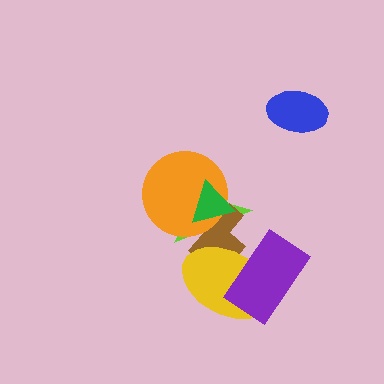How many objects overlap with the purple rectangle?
1 object overlaps with the purple rectangle.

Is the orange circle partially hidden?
Yes, it is partially covered by another shape.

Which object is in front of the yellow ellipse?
The purple rectangle is in front of the yellow ellipse.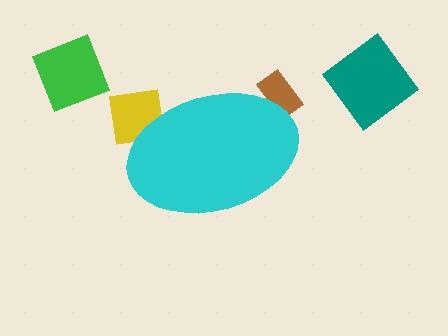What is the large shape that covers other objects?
A cyan ellipse.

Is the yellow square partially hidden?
Yes, the yellow square is partially hidden behind the cyan ellipse.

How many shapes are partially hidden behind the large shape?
2 shapes are partially hidden.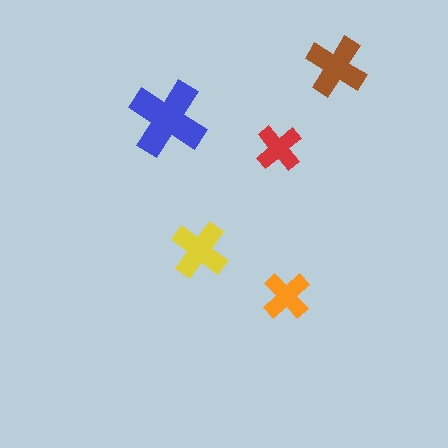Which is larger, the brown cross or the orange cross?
The brown one.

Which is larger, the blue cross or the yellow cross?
The blue one.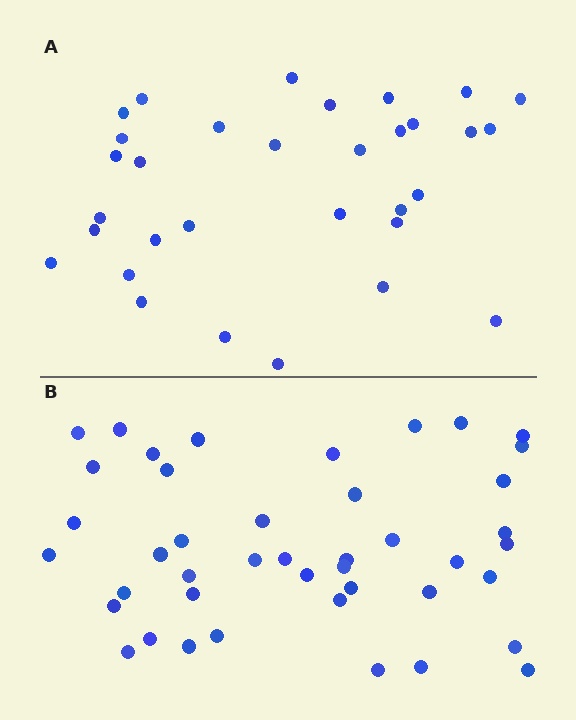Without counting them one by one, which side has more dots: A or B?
Region B (the bottom region) has more dots.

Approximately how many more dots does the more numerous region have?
Region B has roughly 12 or so more dots than region A.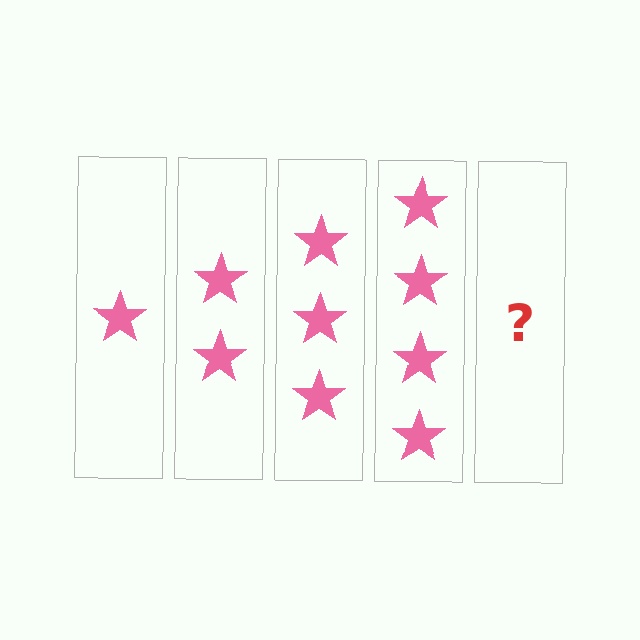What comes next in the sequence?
The next element should be 5 stars.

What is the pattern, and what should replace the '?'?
The pattern is that each step adds one more star. The '?' should be 5 stars.